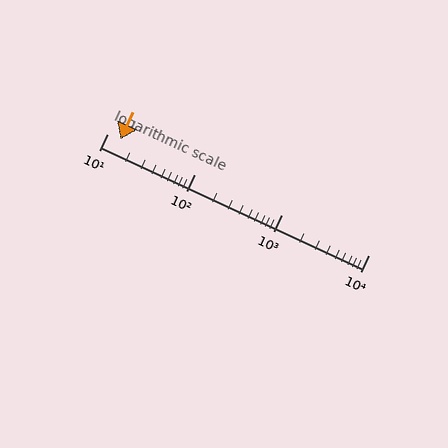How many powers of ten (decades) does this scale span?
The scale spans 3 decades, from 10 to 10000.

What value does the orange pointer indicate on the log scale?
The pointer indicates approximately 14.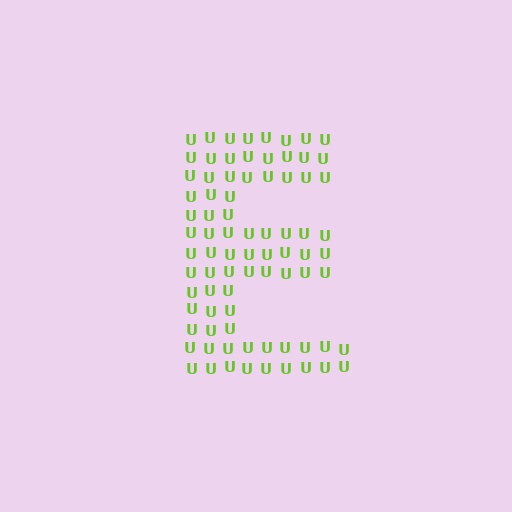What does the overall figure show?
The overall figure shows the letter E.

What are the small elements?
The small elements are letter U's.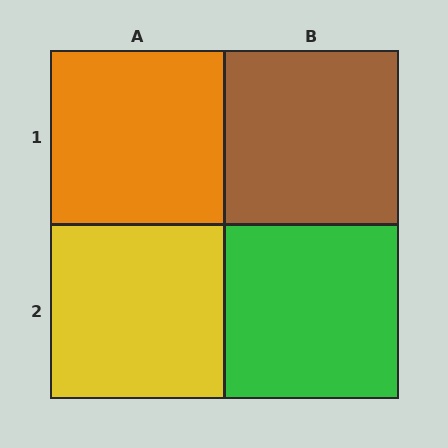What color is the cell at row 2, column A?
Yellow.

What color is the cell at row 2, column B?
Green.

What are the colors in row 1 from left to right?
Orange, brown.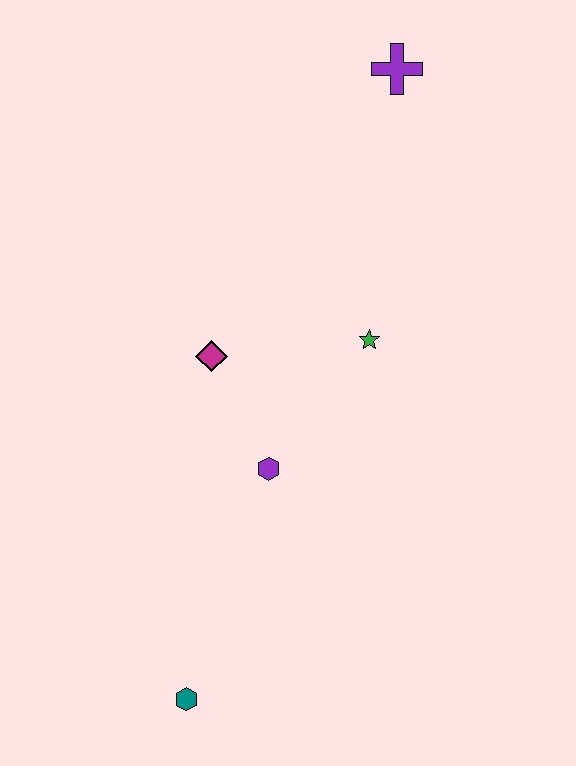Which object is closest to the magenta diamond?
The purple hexagon is closest to the magenta diamond.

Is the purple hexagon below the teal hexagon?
No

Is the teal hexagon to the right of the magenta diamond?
No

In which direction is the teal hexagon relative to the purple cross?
The teal hexagon is below the purple cross.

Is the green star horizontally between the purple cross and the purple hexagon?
Yes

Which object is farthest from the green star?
The teal hexagon is farthest from the green star.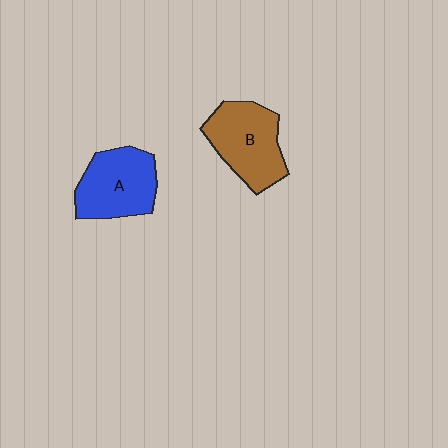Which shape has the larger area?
Shape B (brown).